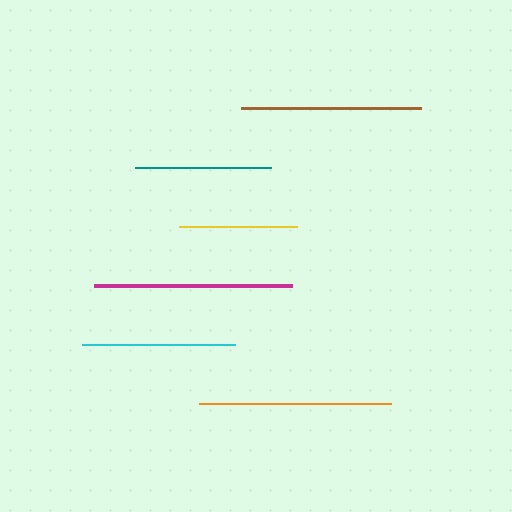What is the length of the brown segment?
The brown segment is approximately 180 pixels long.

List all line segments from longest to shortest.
From longest to shortest: magenta, orange, brown, cyan, teal, yellow.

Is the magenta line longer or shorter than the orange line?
The magenta line is longer than the orange line.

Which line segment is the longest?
The magenta line is the longest at approximately 197 pixels.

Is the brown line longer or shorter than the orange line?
The orange line is longer than the brown line.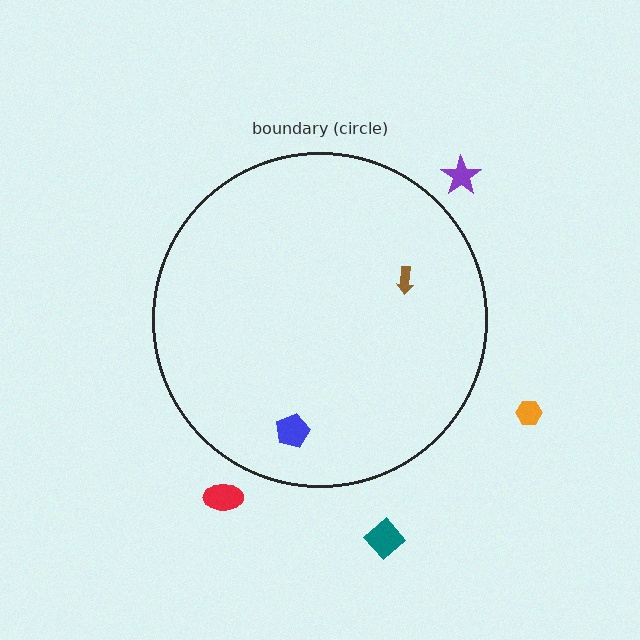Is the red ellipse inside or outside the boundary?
Outside.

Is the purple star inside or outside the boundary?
Outside.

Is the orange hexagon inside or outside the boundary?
Outside.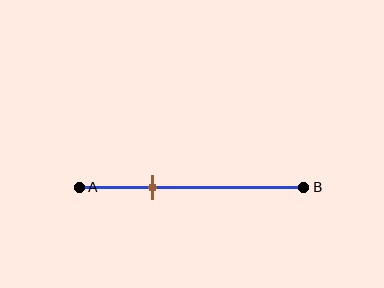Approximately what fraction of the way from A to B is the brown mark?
The brown mark is approximately 30% of the way from A to B.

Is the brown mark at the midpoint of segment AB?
No, the mark is at about 30% from A, not at the 50% midpoint.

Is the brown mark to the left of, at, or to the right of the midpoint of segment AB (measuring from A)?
The brown mark is to the left of the midpoint of segment AB.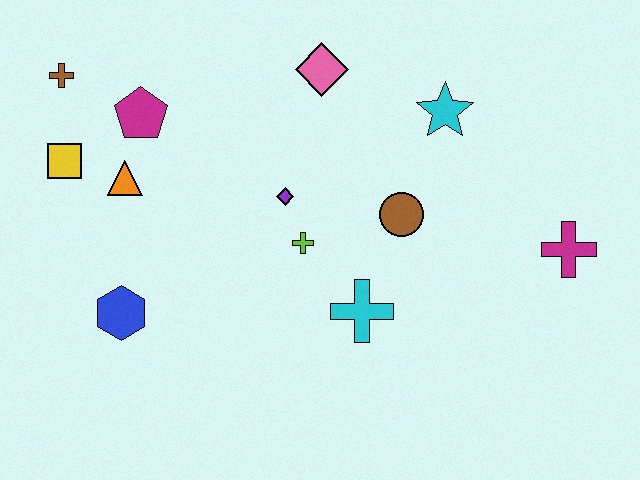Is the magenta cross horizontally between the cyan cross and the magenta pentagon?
No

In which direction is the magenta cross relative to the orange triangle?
The magenta cross is to the right of the orange triangle.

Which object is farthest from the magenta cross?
The brown cross is farthest from the magenta cross.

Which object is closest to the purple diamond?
The lime cross is closest to the purple diamond.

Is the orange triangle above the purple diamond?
Yes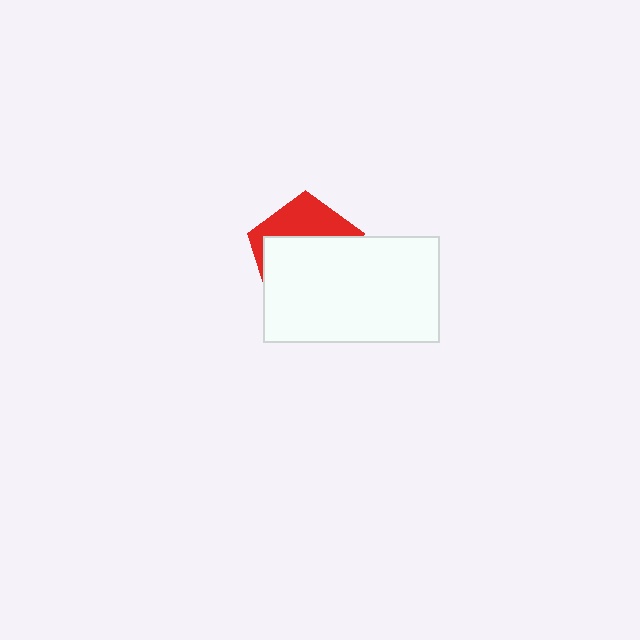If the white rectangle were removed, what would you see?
You would see the complete red pentagon.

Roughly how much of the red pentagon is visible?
A small part of it is visible (roughly 34%).